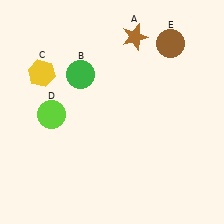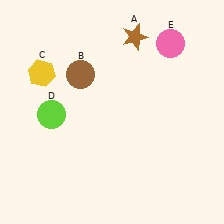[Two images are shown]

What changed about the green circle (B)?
In Image 1, B is green. In Image 2, it changed to brown.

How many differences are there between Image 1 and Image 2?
There are 2 differences between the two images.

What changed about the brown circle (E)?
In Image 1, E is brown. In Image 2, it changed to pink.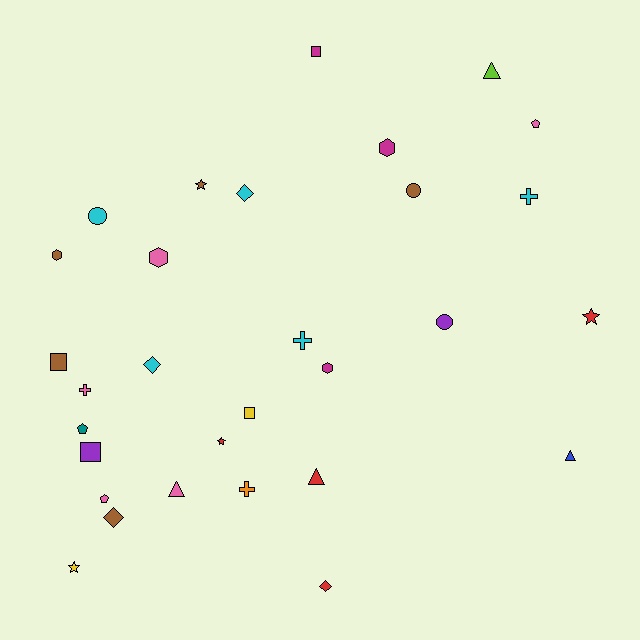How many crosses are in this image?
There are 4 crosses.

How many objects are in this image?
There are 30 objects.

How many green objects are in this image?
There are no green objects.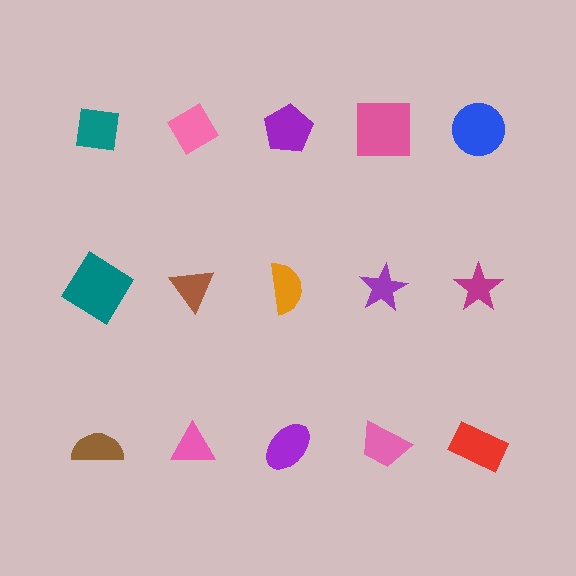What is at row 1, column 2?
A pink diamond.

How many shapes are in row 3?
5 shapes.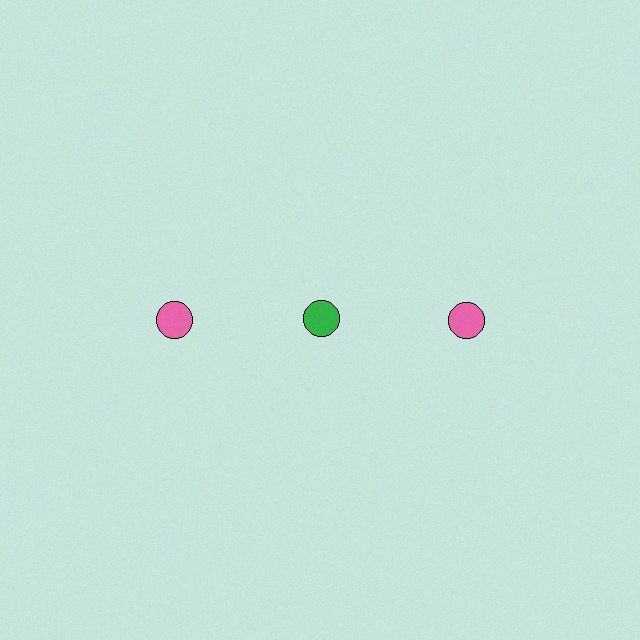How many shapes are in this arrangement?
There are 3 shapes arranged in a grid pattern.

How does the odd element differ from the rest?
It has a different color: green instead of pink.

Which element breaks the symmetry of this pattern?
The green circle in the top row, second from left column breaks the symmetry. All other shapes are pink circles.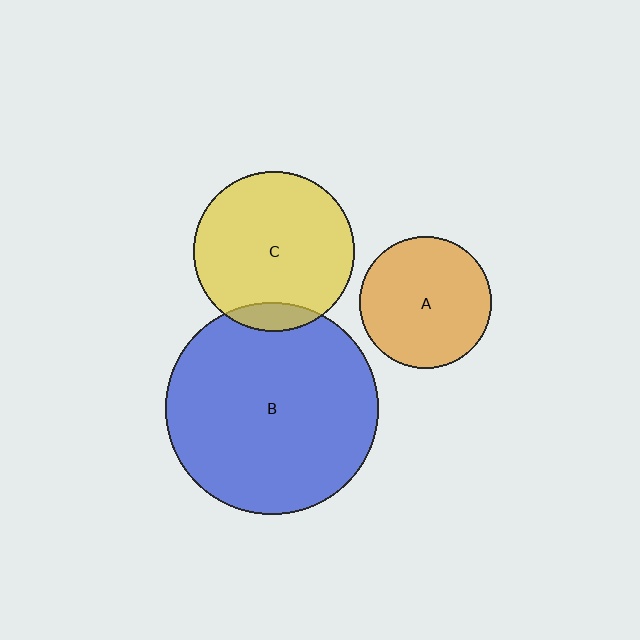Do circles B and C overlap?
Yes.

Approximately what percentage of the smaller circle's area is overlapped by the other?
Approximately 10%.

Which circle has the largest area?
Circle B (blue).